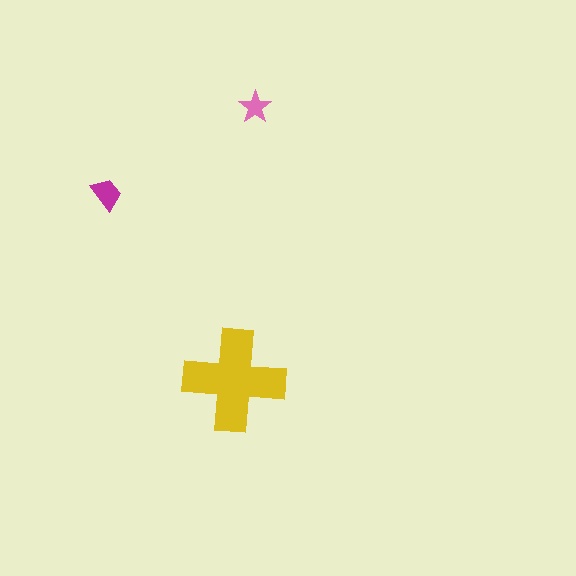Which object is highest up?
The pink star is topmost.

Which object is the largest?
The yellow cross.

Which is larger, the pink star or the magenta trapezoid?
The magenta trapezoid.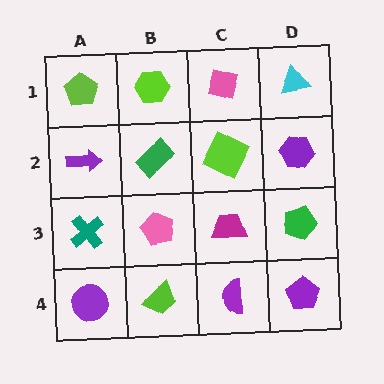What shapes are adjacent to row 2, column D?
A cyan triangle (row 1, column D), a green pentagon (row 3, column D), a lime square (row 2, column C).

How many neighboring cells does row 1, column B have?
3.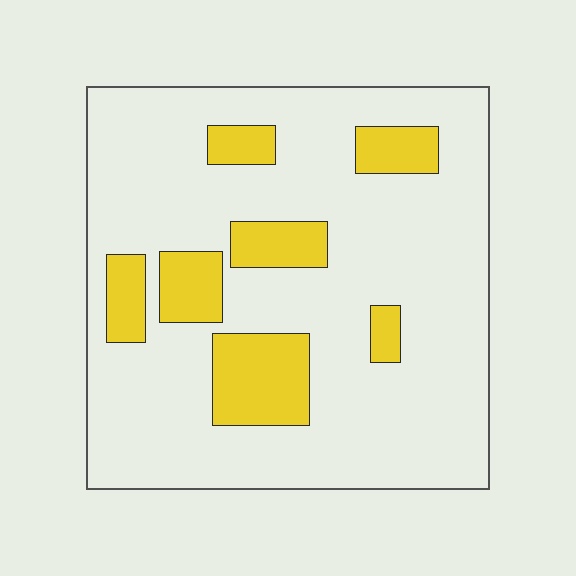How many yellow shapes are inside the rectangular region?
7.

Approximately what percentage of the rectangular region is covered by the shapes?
Approximately 20%.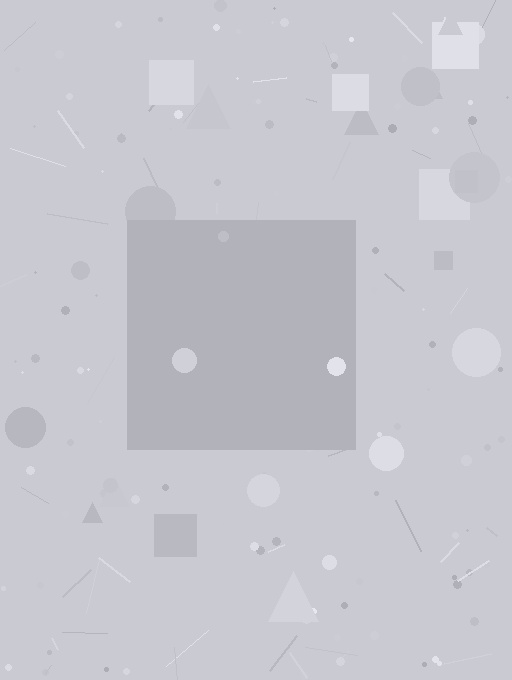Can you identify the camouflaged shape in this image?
The camouflaged shape is a square.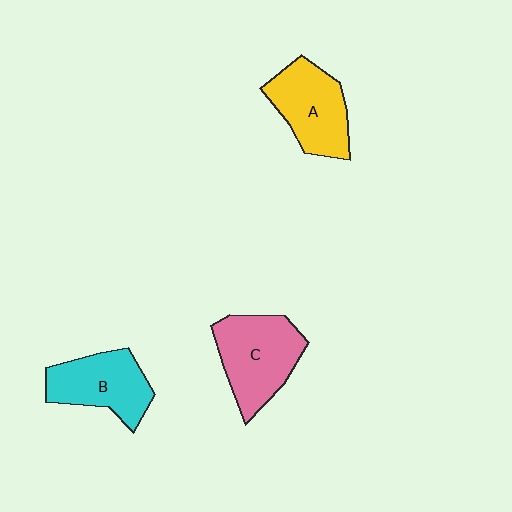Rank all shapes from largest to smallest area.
From largest to smallest: C (pink), A (yellow), B (cyan).